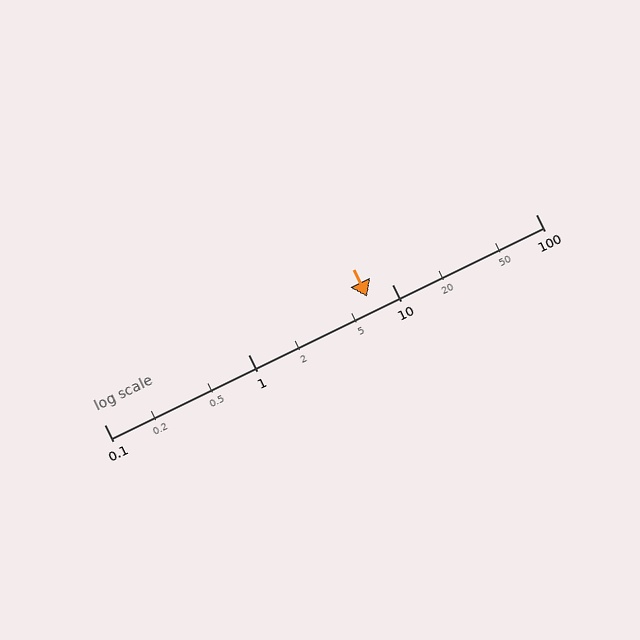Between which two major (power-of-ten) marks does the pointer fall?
The pointer is between 1 and 10.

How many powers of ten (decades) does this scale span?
The scale spans 3 decades, from 0.1 to 100.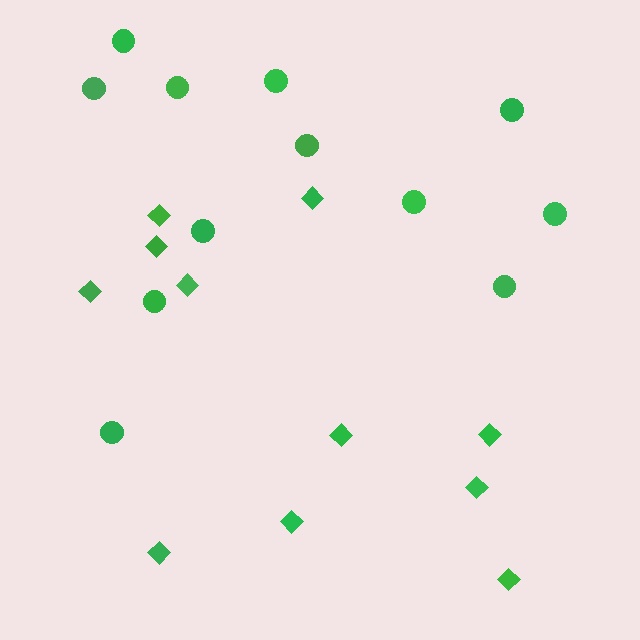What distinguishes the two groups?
There are 2 groups: one group of diamonds (11) and one group of circles (12).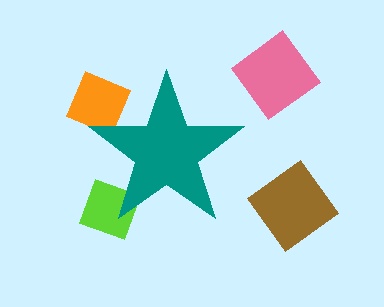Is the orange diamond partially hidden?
Yes, the orange diamond is partially hidden behind the teal star.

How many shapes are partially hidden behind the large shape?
2 shapes are partially hidden.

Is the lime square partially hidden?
Yes, the lime square is partially hidden behind the teal star.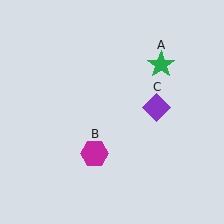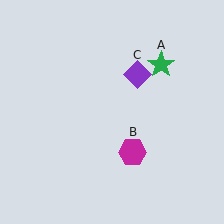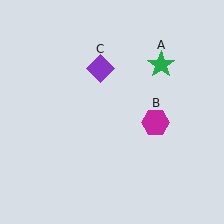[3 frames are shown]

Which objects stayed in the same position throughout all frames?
Green star (object A) remained stationary.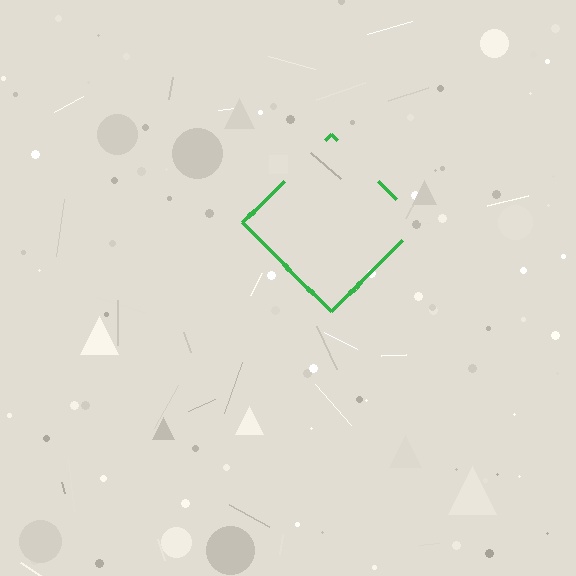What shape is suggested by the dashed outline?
The dashed outline suggests a diamond.